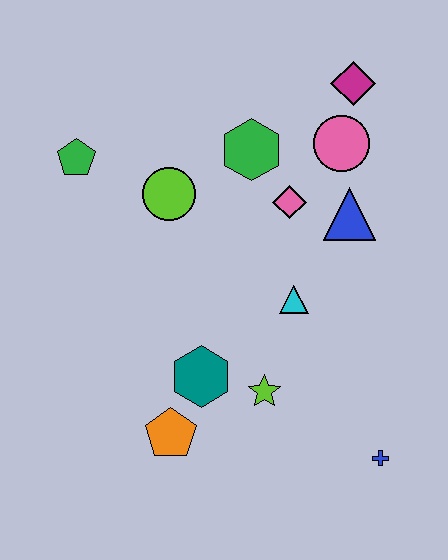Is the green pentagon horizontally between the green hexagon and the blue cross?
No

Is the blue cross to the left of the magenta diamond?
No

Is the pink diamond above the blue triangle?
Yes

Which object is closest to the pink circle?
The magenta diamond is closest to the pink circle.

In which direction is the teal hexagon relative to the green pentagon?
The teal hexagon is below the green pentagon.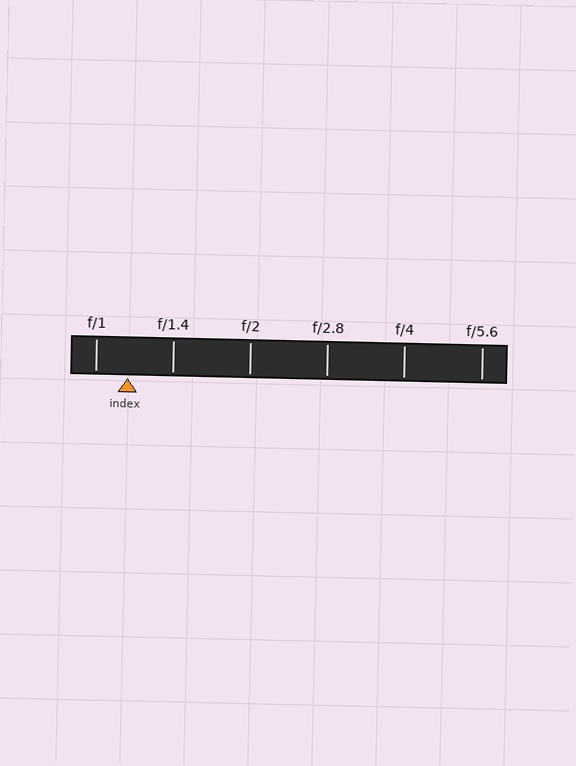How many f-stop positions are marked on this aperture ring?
There are 6 f-stop positions marked.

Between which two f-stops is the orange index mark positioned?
The index mark is between f/1 and f/1.4.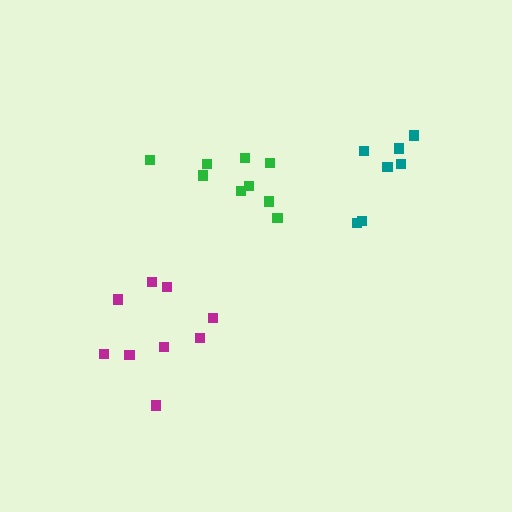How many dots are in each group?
Group 1: 7 dots, Group 2: 9 dots, Group 3: 9 dots (25 total).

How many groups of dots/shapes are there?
There are 3 groups.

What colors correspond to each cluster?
The clusters are colored: teal, magenta, green.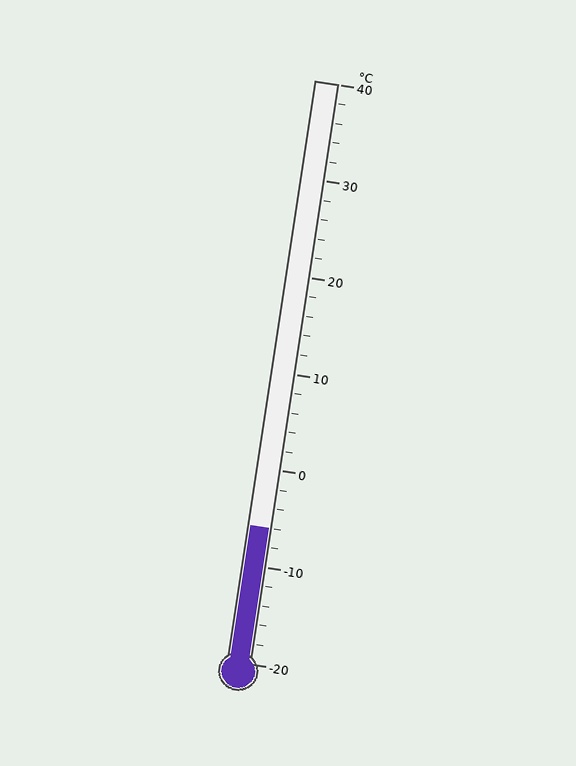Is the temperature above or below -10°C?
The temperature is above -10°C.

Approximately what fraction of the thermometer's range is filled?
The thermometer is filled to approximately 25% of its range.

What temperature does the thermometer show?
The thermometer shows approximately -6°C.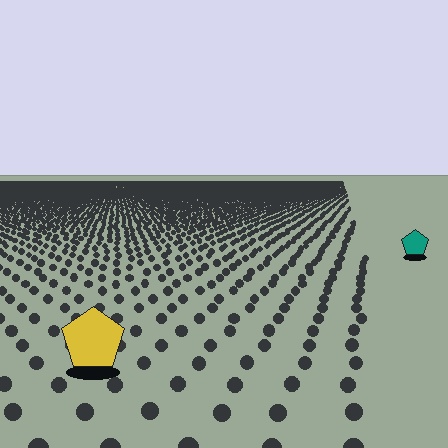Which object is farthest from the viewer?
The teal pentagon is farthest from the viewer. It appears smaller and the ground texture around it is denser.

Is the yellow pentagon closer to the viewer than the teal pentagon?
Yes. The yellow pentagon is closer — you can tell from the texture gradient: the ground texture is coarser near it.